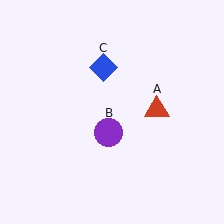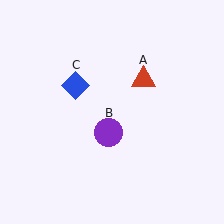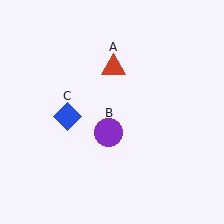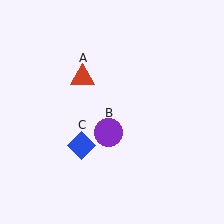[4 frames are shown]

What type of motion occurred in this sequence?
The red triangle (object A), blue diamond (object C) rotated counterclockwise around the center of the scene.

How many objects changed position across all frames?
2 objects changed position: red triangle (object A), blue diamond (object C).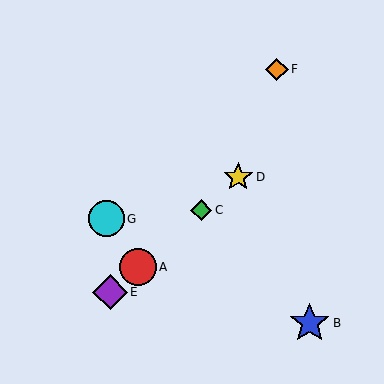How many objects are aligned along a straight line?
4 objects (A, C, D, E) are aligned along a straight line.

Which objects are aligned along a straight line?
Objects A, C, D, E are aligned along a straight line.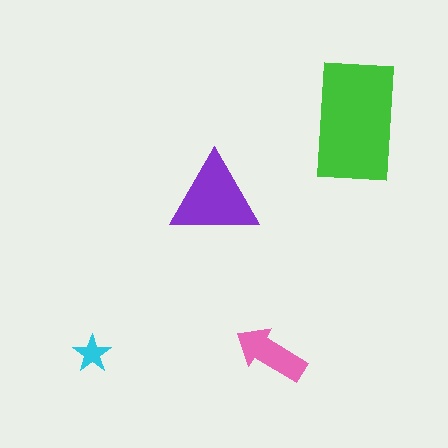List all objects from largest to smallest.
The green rectangle, the purple triangle, the pink arrow, the cyan star.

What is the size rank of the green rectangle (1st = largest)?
1st.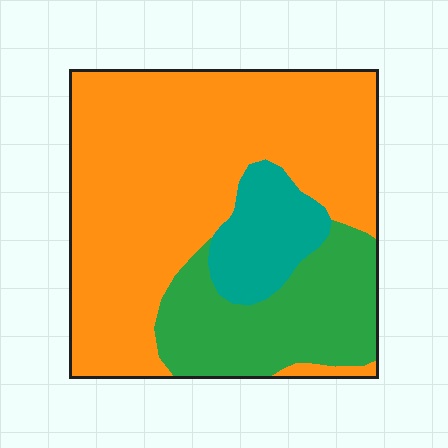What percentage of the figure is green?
Green takes up about one quarter (1/4) of the figure.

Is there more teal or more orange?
Orange.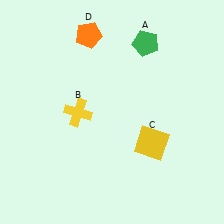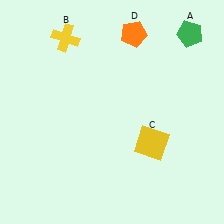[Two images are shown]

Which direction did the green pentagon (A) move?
The green pentagon (A) moved right.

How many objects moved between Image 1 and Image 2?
3 objects moved between the two images.